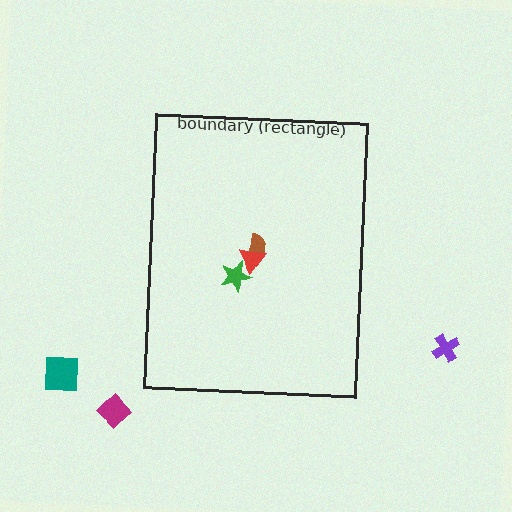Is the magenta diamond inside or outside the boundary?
Outside.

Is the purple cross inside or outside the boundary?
Outside.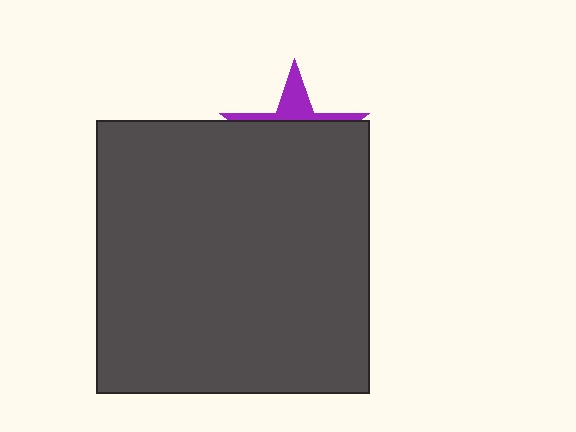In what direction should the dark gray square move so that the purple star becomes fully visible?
The dark gray square should move down. That is the shortest direction to clear the overlap and leave the purple star fully visible.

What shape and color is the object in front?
The object in front is a dark gray square.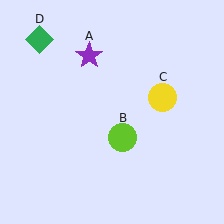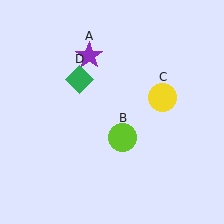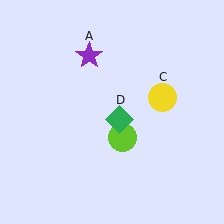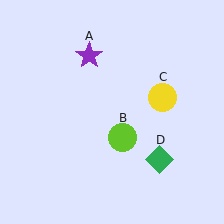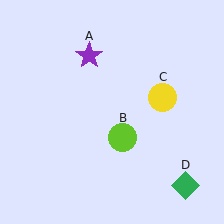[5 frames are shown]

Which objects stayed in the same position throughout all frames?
Purple star (object A) and lime circle (object B) and yellow circle (object C) remained stationary.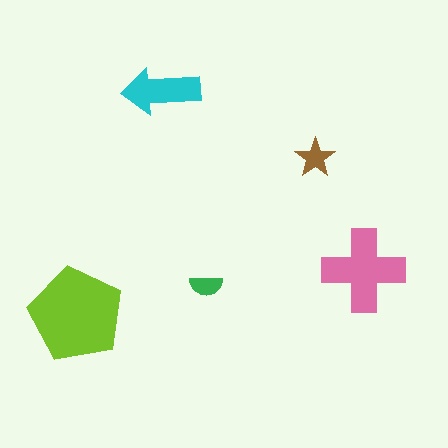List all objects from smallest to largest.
The green semicircle, the brown star, the cyan arrow, the pink cross, the lime pentagon.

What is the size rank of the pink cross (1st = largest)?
2nd.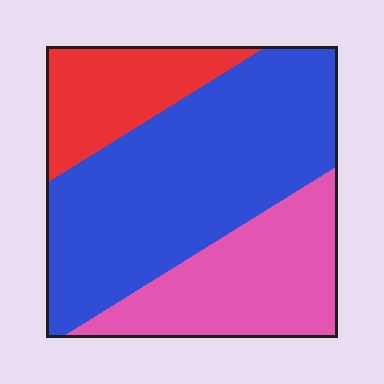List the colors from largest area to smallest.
From largest to smallest: blue, pink, red.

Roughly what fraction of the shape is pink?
Pink takes up about one quarter (1/4) of the shape.